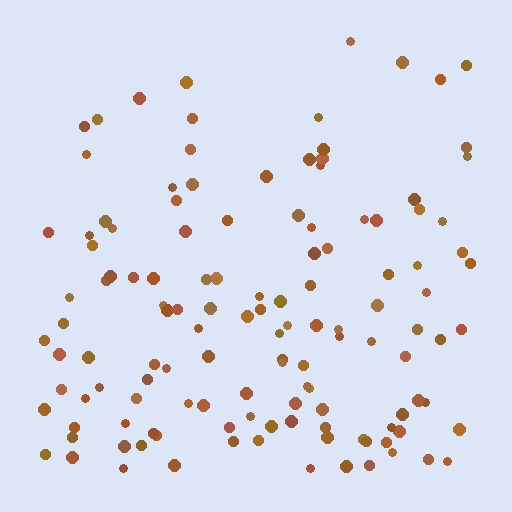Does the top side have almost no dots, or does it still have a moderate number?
Still a moderate number, just noticeably fewer than the bottom.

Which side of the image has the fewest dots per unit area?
The top.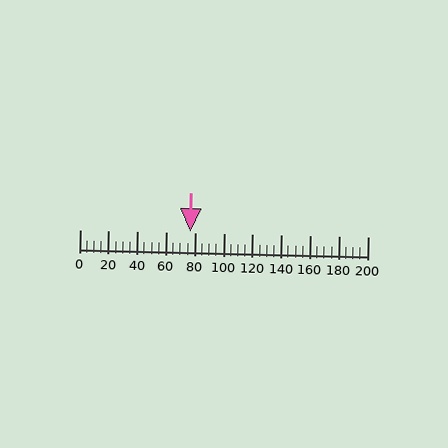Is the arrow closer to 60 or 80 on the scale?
The arrow is closer to 80.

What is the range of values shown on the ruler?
The ruler shows values from 0 to 200.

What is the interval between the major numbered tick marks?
The major tick marks are spaced 20 units apart.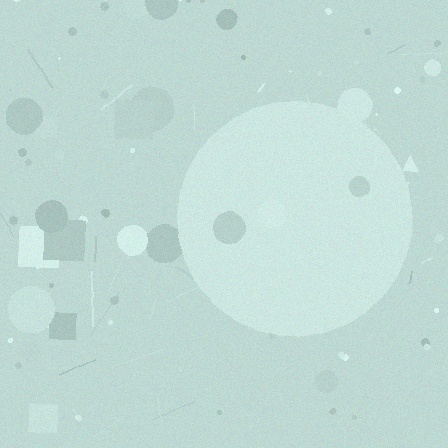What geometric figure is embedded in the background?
A circle is embedded in the background.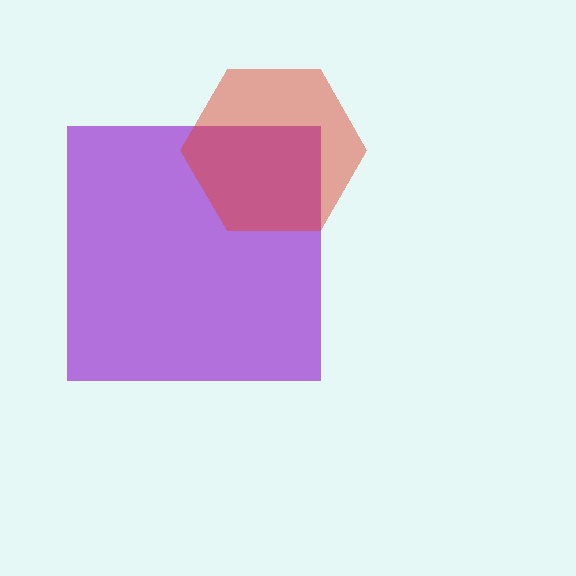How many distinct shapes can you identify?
There are 2 distinct shapes: a purple square, a red hexagon.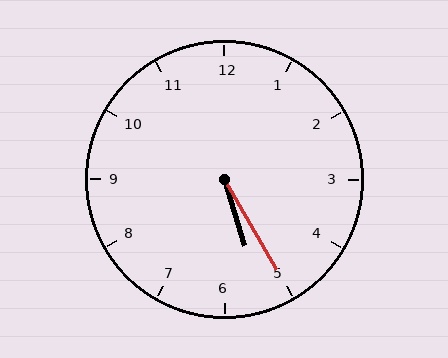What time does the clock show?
5:25.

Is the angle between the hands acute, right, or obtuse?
It is acute.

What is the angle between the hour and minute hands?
Approximately 12 degrees.